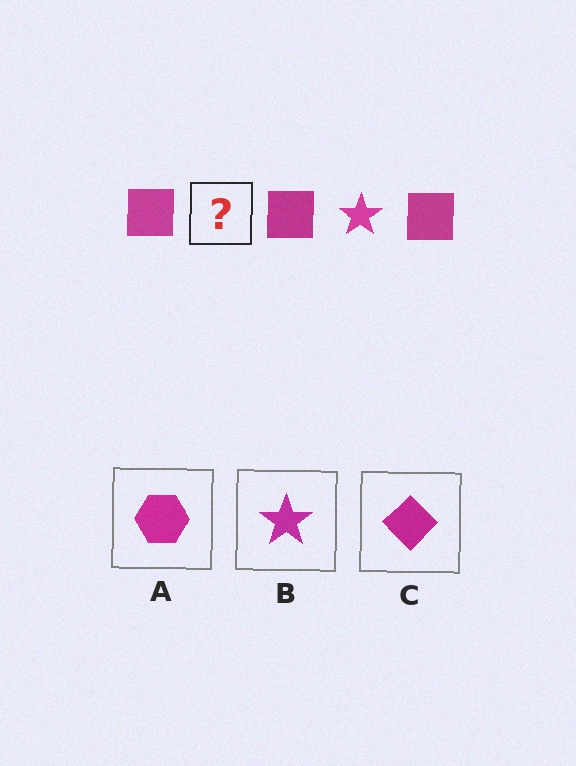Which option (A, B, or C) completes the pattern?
B.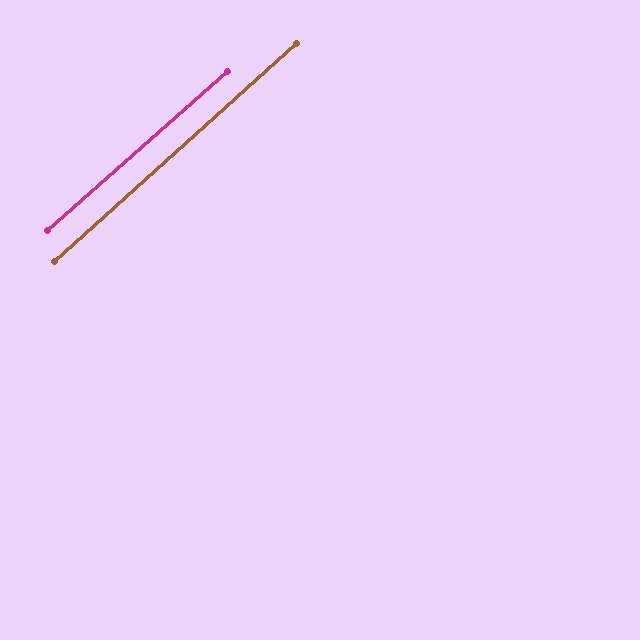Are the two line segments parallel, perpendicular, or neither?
Parallel — their directions differ by only 0.6°.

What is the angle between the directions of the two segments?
Approximately 1 degree.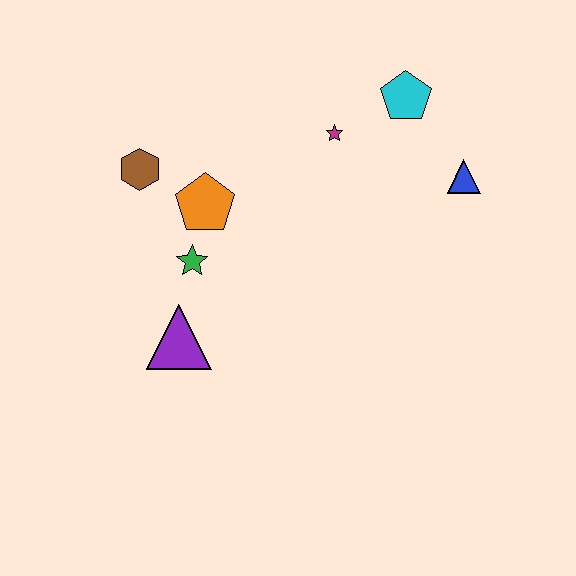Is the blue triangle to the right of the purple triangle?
Yes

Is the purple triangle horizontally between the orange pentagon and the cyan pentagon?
No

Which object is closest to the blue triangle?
The cyan pentagon is closest to the blue triangle.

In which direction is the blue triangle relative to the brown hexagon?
The blue triangle is to the right of the brown hexagon.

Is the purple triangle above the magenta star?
No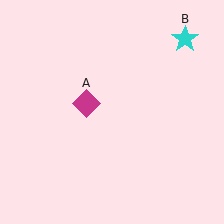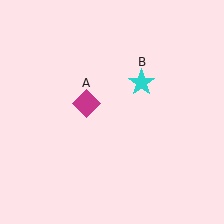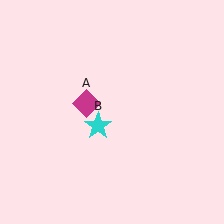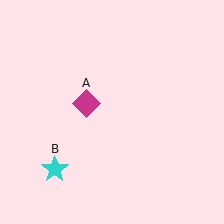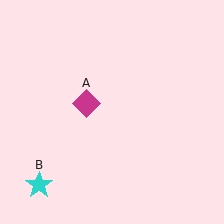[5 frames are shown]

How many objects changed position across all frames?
1 object changed position: cyan star (object B).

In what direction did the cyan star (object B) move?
The cyan star (object B) moved down and to the left.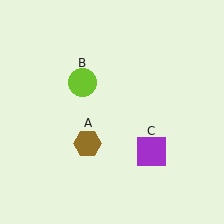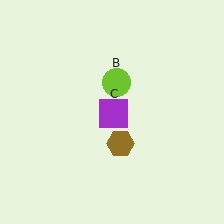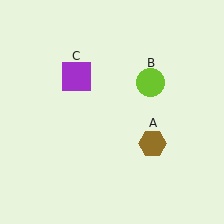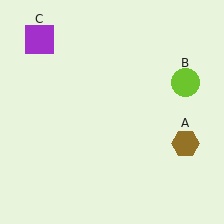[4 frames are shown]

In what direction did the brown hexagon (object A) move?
The brown hexagon (object A) moved right.